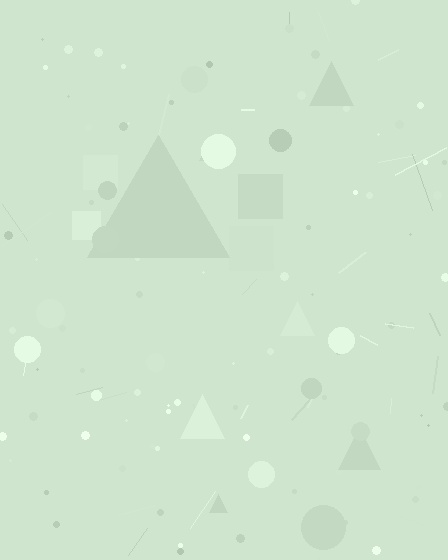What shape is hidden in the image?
A triangle is hidden in the image.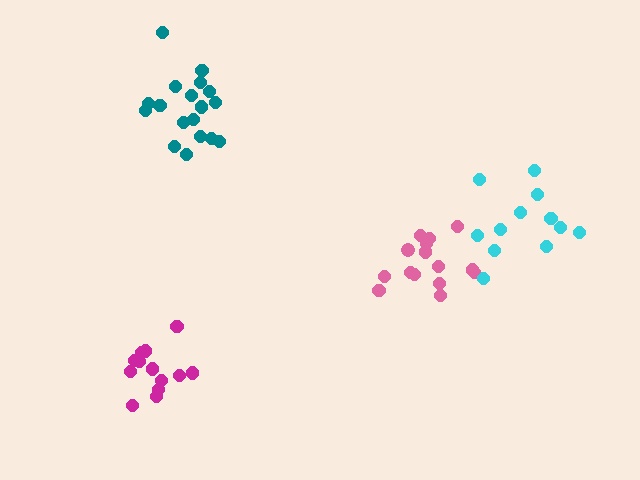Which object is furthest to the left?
The magenta cluster is leftmost.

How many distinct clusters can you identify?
There are 4 distinct clusters.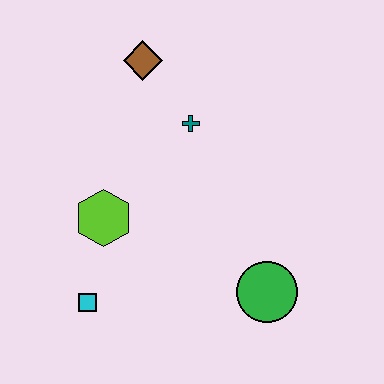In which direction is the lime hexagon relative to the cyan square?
The lime hexagon is above the cyan square.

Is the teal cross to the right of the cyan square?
Yes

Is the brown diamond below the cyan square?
No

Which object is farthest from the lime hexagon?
The green circle is farthest from the lime hexagon.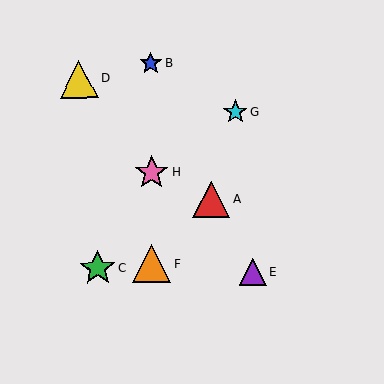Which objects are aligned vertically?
Objects B, F, H are aligned vertically.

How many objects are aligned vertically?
3 objects (B, F, H) are aligned vertically.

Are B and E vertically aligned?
No, B is at x≈151 and E is at x≈253.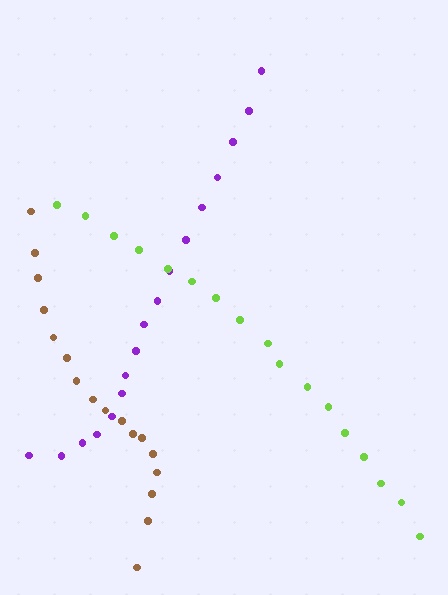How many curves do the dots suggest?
There are 3 distinct paths.